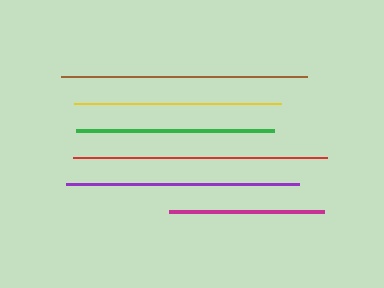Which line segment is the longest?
The red line is the longest at approximately 254 pixels.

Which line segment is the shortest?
The magenta line is the shortest at approximately 155 pixels.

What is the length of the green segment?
The green segment is approximately 197 pixels long.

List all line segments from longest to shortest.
From longest to shortest: red, brown, purple, yellow, green, magenta.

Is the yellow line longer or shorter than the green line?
The yellow line is longer than the green line.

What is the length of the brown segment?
The brown segment is approximately 246 pixels long.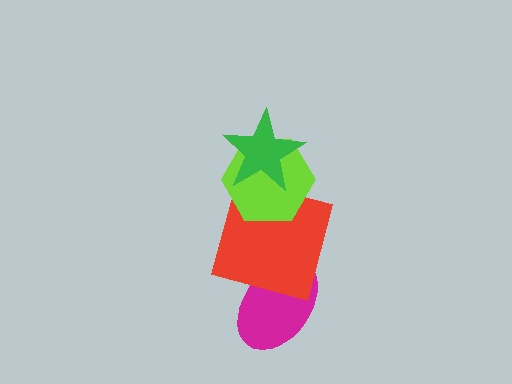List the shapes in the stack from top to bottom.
From top to bottom: the green star, the lime hexagon, the red square, the magenta ellipse.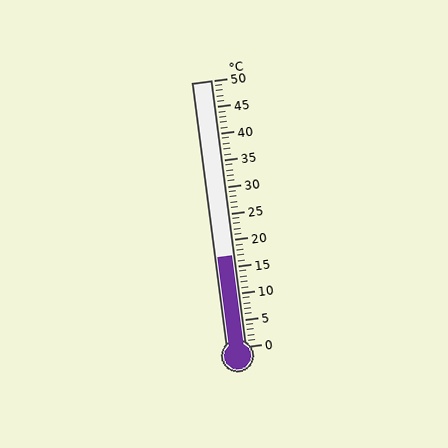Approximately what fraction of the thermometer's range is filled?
The thermometer is filled to approximately 35% of its range.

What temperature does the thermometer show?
The thermometer shows approximately 17°C.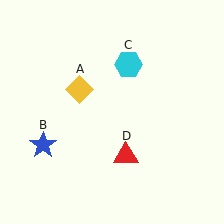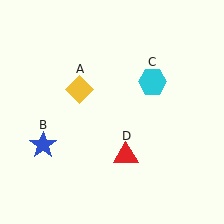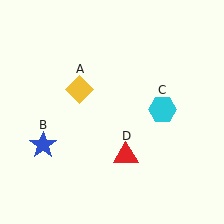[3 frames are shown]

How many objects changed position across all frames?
1 object changed position: cyan hexagon (object C).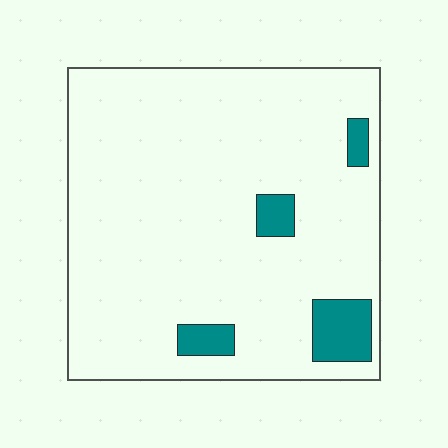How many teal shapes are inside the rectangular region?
4.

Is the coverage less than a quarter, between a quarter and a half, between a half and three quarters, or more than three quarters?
Less than a quarter.